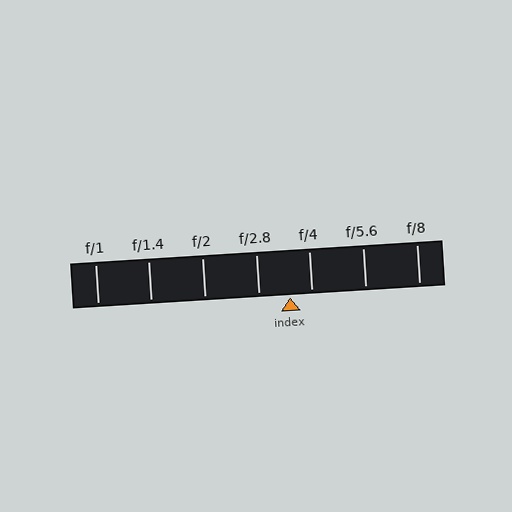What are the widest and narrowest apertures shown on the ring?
The widest aperture shown is f/1 and the narrowest is f/8.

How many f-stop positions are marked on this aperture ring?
There are 7 f-stop positions marked.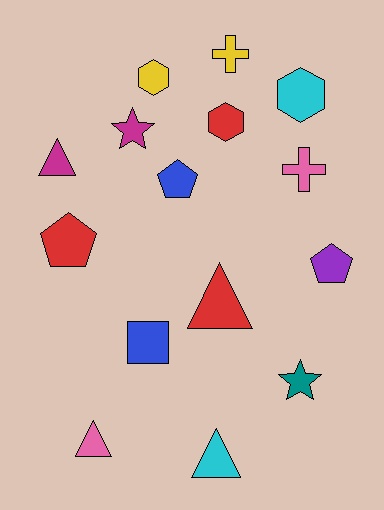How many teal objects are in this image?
There is 1 teal object.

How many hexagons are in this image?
There are 3 hexagons.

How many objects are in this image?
There are 15 objects.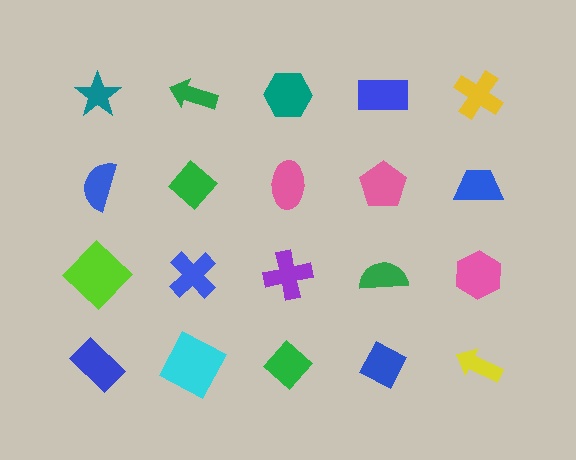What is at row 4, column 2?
A cyan square.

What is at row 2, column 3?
A pink ellipse.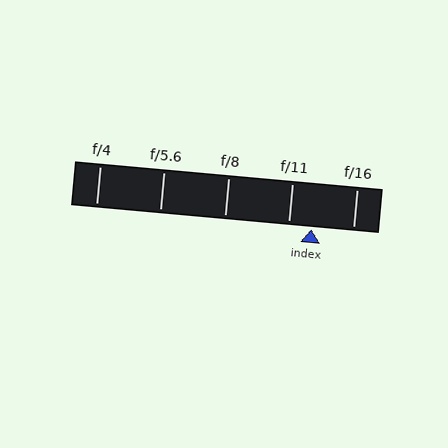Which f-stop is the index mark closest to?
The index mark is closest to f/11.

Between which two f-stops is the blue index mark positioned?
The index mark is between f/11 and f/16.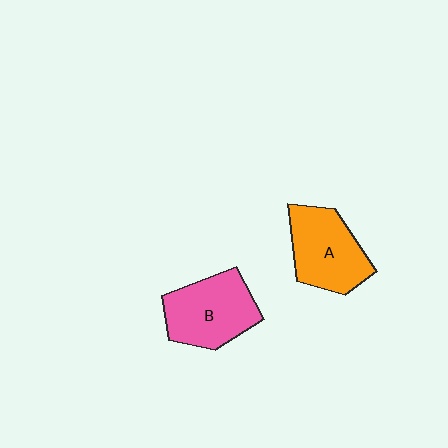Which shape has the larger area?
Shape B (pink).